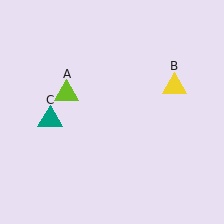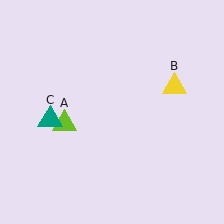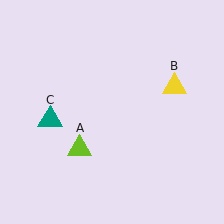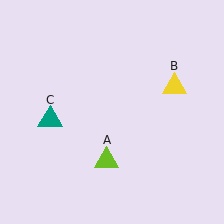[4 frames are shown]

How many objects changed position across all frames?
1 object changed position: lime triangle (object A).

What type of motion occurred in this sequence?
The lime triangle (object A) rotated counterclockwise around the center of the scene.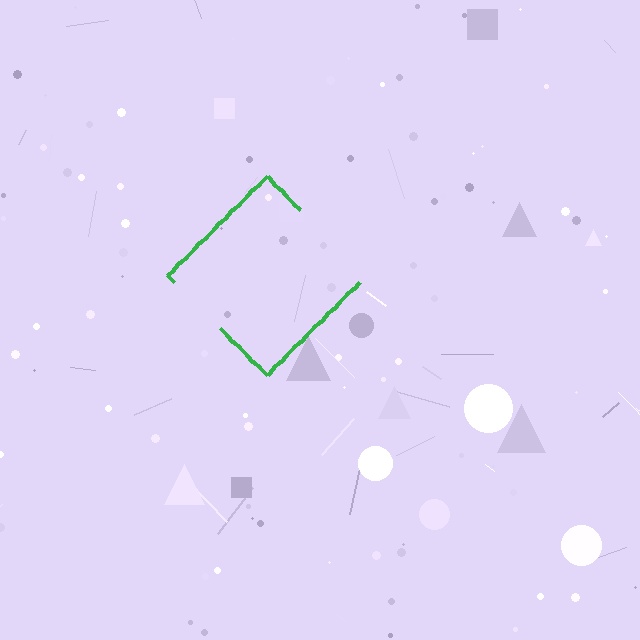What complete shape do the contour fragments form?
The contour fragments form a diamond.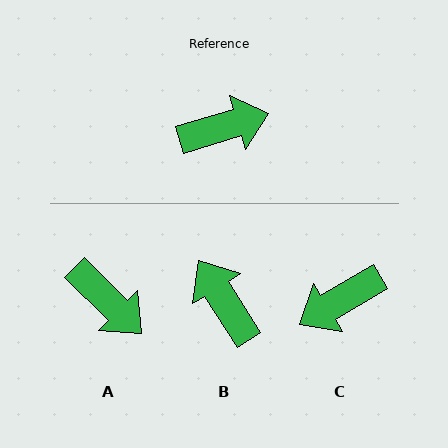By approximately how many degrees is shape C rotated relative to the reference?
Approximately 166 degrees clockwise.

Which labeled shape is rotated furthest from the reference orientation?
C, about 166 degrees away.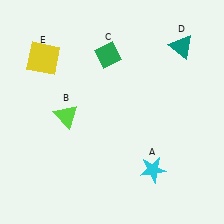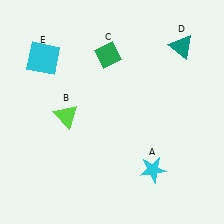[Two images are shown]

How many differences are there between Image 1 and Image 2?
There is 1 difference between the two images.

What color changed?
The square (E) changed from yellow in Image 1 to cyan in Image 2.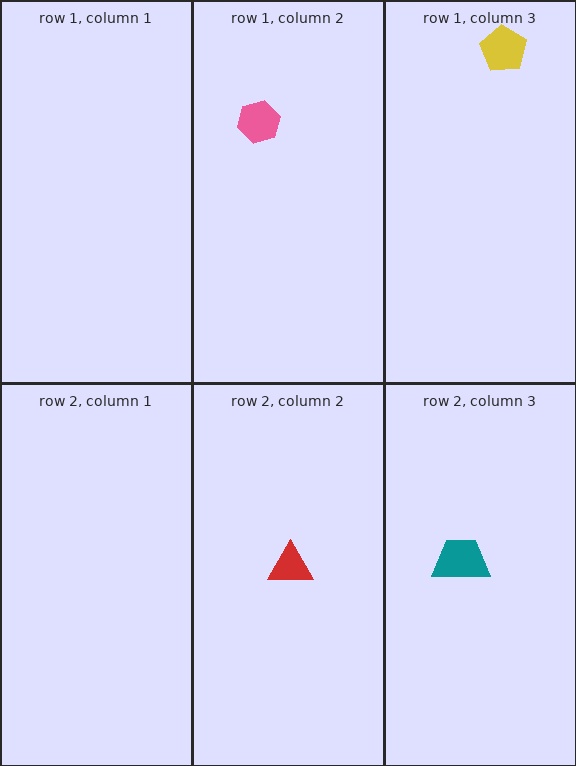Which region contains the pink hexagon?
The row 1, column 2 region.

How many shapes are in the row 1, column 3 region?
1.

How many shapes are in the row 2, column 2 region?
1.